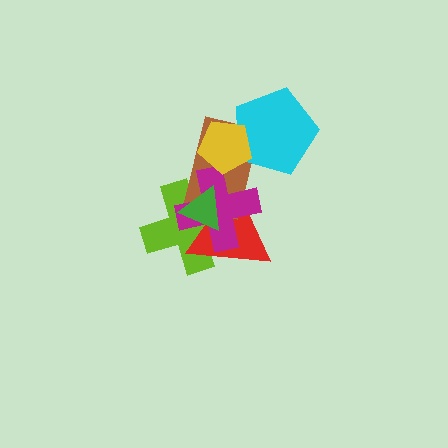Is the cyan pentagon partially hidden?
Yes, it is partially covered by another shape.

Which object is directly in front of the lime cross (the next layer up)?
The red triangle is directly in front of the lime cross.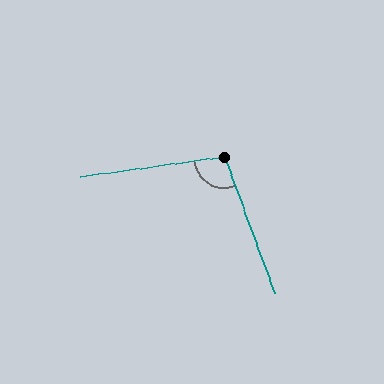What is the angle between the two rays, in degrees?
Approximately 102 degrees.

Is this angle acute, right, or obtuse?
It is obtuse.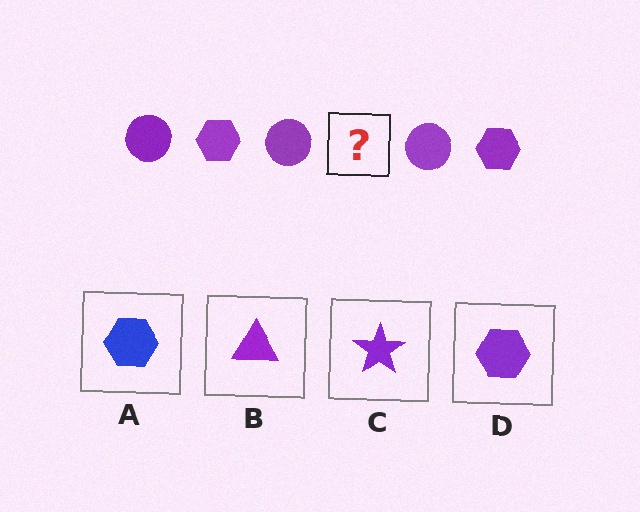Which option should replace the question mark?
Option D.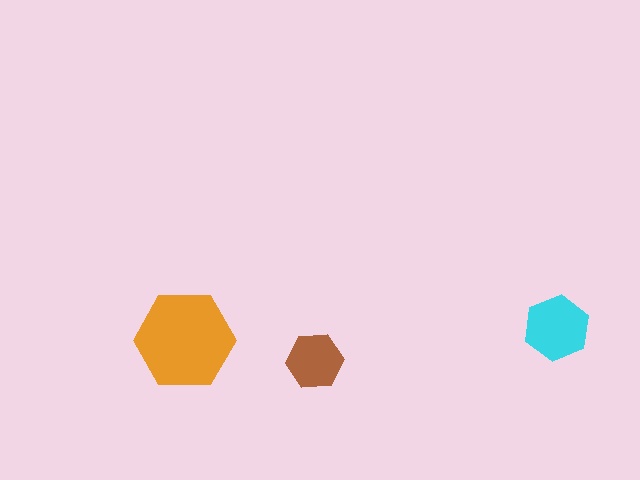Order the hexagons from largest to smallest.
the orange one, the cyan one, the brown one.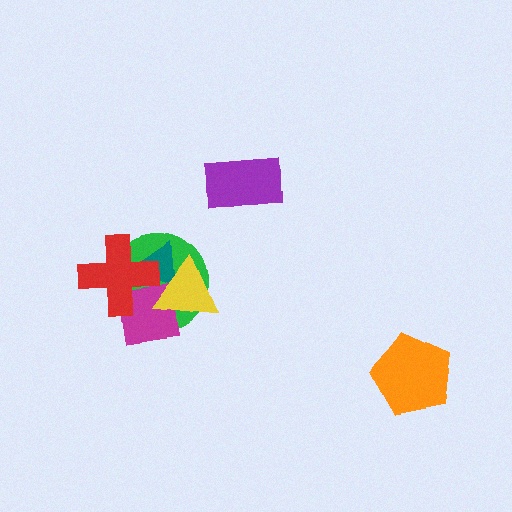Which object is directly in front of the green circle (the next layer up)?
The magenta square is directly in front of the green circle.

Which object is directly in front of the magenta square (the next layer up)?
The teal triangle is directly in front of the magenta square.